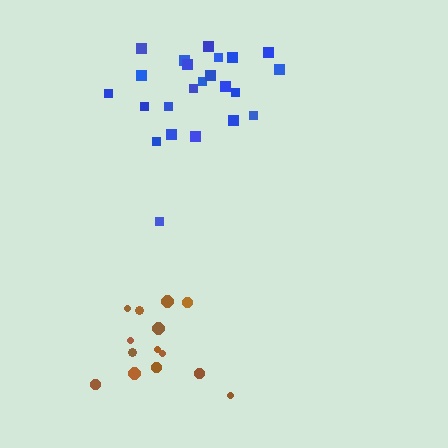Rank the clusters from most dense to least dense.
brown, blue.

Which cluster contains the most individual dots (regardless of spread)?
Blue (23).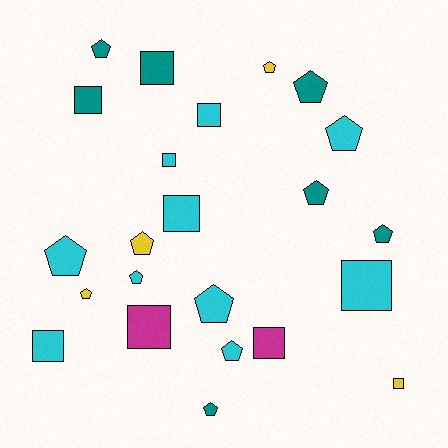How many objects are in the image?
There are 23 objects.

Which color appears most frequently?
Cyan, with 10 objects.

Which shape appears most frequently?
Pentagon, with 13 objects.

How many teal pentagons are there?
There are 5 teal pentagons.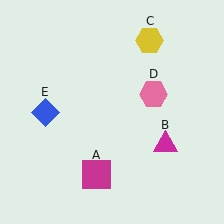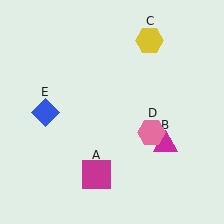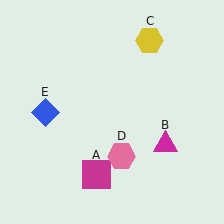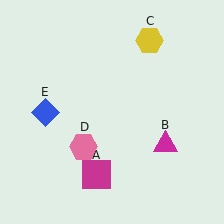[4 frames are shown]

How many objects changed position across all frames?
1 object changed position: pink hexagon (object D).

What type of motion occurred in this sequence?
The pink hexagon (object D) rotated clockwise around the center of the scene.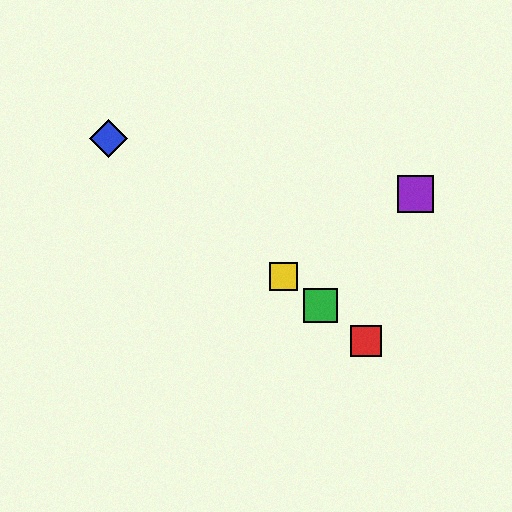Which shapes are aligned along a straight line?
The red square, the blue diamond, the green square, the yellow square are aligned along a straight line.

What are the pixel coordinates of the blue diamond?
The blue diamond is at (108, 139).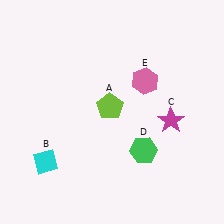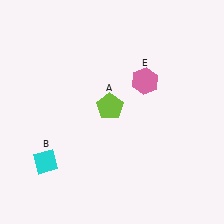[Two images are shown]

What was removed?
The magenta star (C), the green hexagon (D) were removed in Image 2.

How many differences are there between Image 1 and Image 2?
There are 2 differences between the two images.